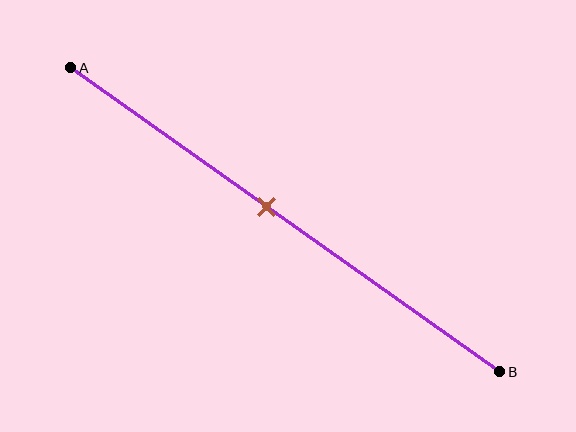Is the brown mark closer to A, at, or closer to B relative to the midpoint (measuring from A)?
The brown mark is closer to point A than the midpoint of segment AB.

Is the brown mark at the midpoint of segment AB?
No, the mark is at about 45% from A, not at the 50% midpoint.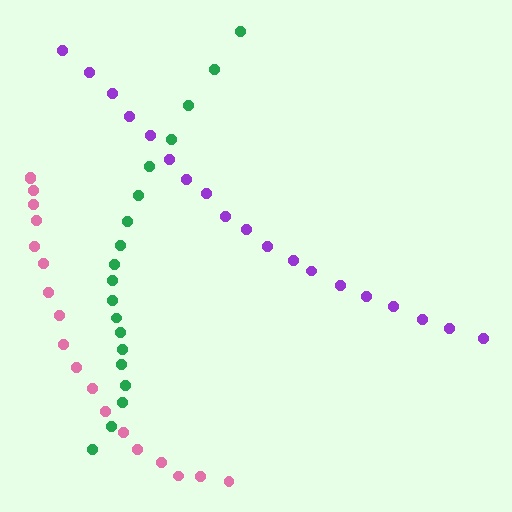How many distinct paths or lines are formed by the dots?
There are 3 distinct paths.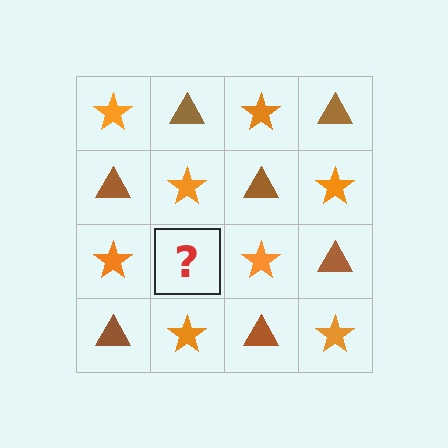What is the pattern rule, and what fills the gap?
The rule is that it alternates orange star and brown triangle in a checkerboard pattern. The gap should be filled with a brown triangle.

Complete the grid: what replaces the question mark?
The question mark should be replaced with a brown triangle.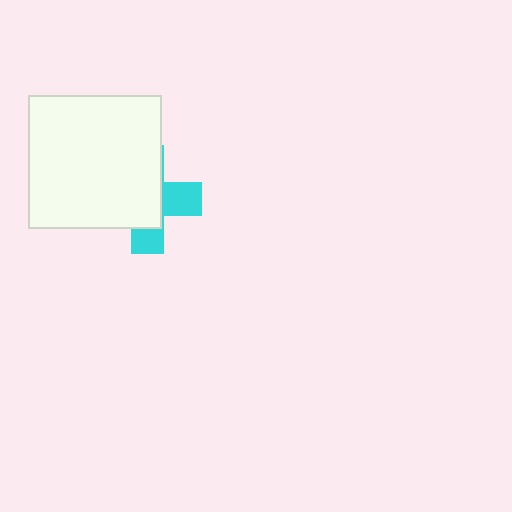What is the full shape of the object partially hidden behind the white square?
The partially hidden object is a cyan cross.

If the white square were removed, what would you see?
You would see the complete cyan cross.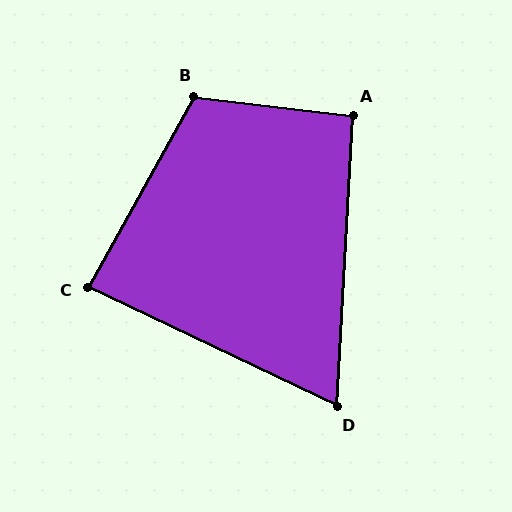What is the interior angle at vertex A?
Approximately 93 degrees (approximately right).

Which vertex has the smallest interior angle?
D, at approximately 68 degrees.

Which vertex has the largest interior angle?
B, at approximately 112 degrees.